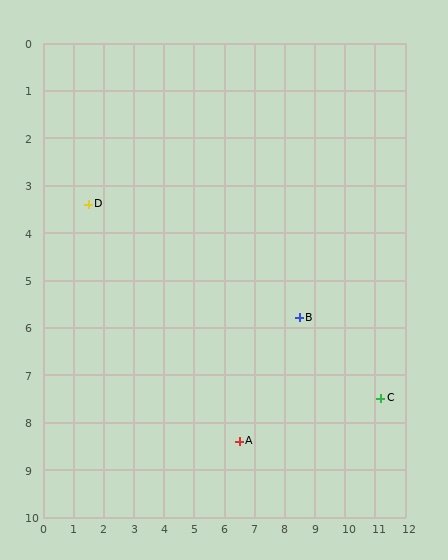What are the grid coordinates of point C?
Point C is at approximately (11.2, 7.5).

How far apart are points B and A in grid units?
Points B and A are about 3.3 grid units apart.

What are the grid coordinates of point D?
Point D is at approximately (1.5, 3.4).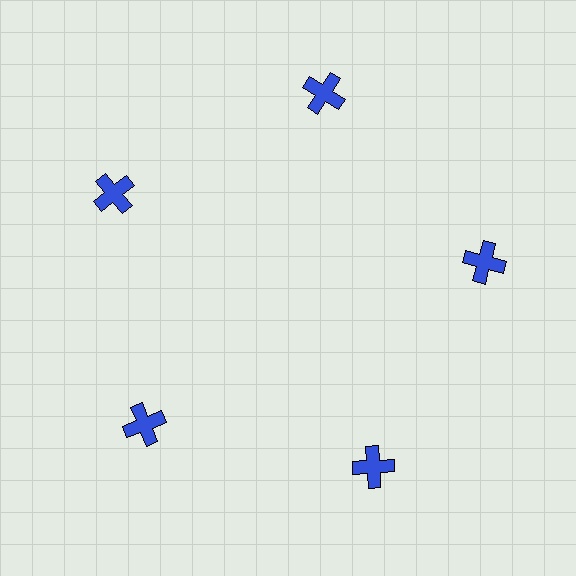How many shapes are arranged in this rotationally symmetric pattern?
There are 5 shapes, arranged in 5 groups of 1.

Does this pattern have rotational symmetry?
Yes, this pattern has 5-fold rotational symmetry. It looks the same after rotating 72 degrees around the center.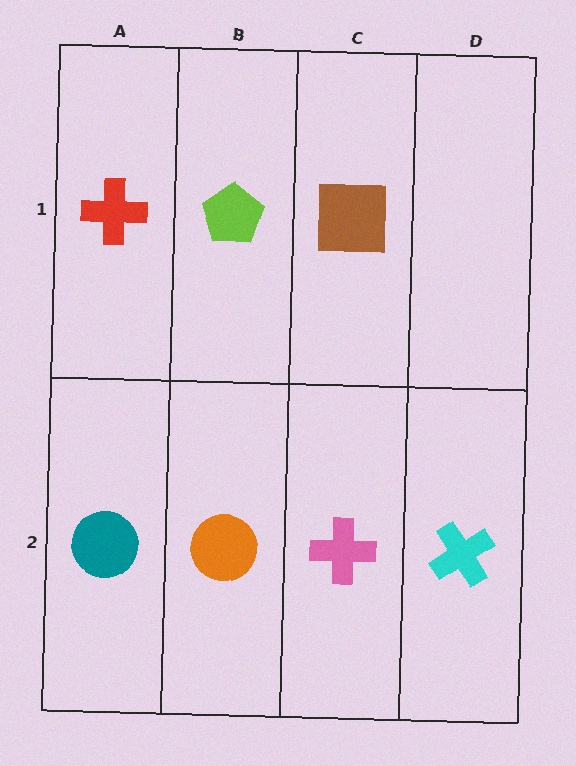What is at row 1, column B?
A lime pentagon.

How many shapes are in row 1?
3 shapes.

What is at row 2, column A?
A teal circle.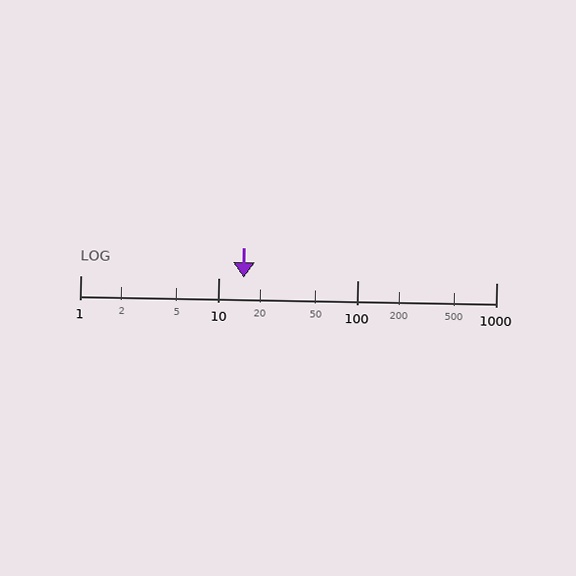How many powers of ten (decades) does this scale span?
The scale spans 3 decades, from 1 to 1000.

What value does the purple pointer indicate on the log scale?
The pointer indicates approximately 15.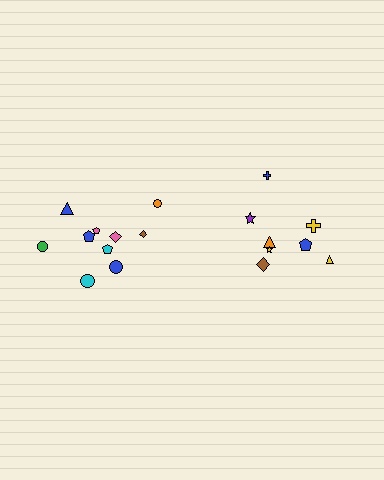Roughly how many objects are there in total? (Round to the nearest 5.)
Roughly 20 objects in total.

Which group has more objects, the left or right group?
The left group.